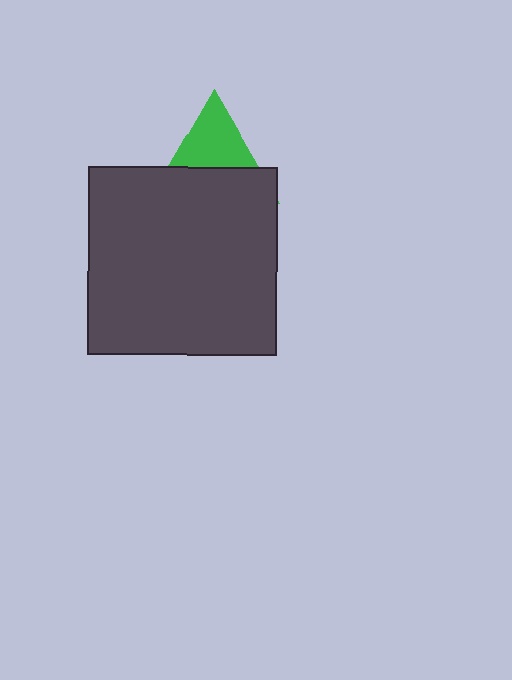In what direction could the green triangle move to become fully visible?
The green triangle could move up. That would shift it out from behind the dark gray square entirely.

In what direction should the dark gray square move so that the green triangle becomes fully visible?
The dark gray square should move down. That is the shortest direction to clear the overlap and leave the green triangle fully visible.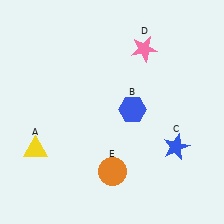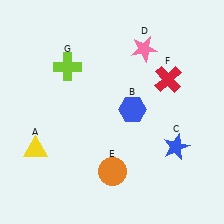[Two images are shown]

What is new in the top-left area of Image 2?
A lime cross (G) was added in the top-left area of Image 2.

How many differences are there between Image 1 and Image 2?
There are 2 differences between the two images.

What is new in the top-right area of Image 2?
A red cross (F) was added in the top-right area of Image 2.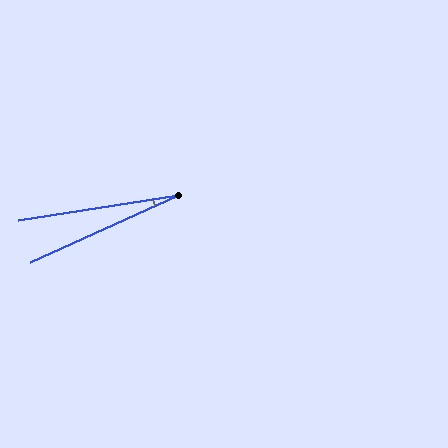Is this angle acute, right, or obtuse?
It is acute.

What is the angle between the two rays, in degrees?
Approximately 15 degrees.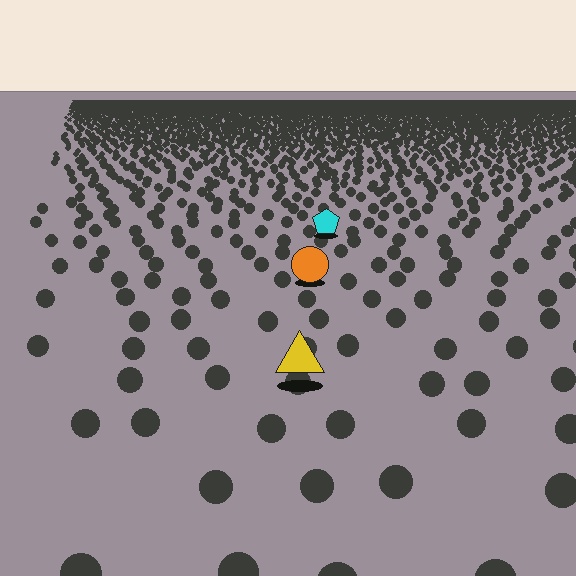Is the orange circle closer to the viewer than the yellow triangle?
No. The yellow triangle is closer — you can tell from the texture gradient: the ground texture is coarser near it.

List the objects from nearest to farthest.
From nearest to farthest: the yellow triangle, the orange circle, the cyan pentagon.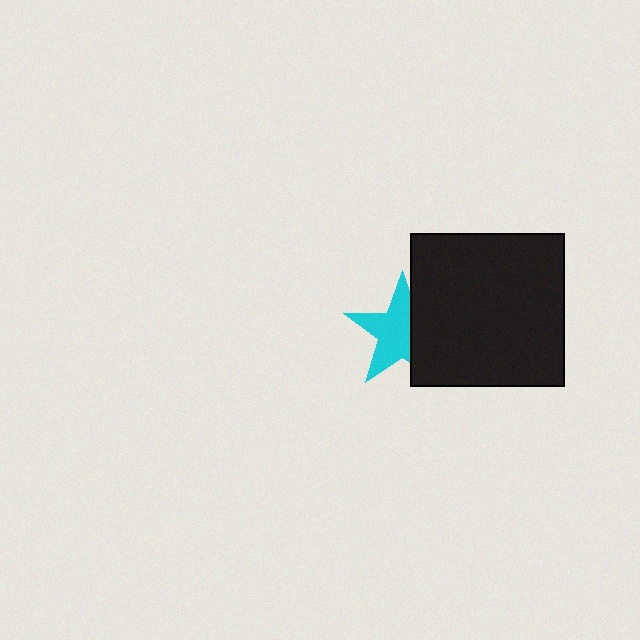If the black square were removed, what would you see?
You would see the complete cyan star.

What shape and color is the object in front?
The object in front is a black square.